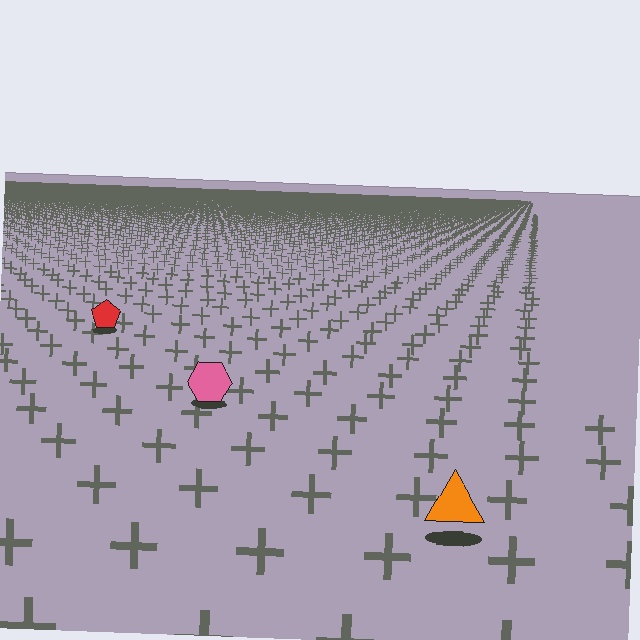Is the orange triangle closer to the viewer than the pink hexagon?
Yes. The orange triangle is closer — you can tell from the texture gradient: the ground texture is coarser near it.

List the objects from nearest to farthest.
From nearest to farthest: the orange triangle, the pink hexagon, the red pentagon.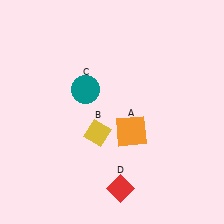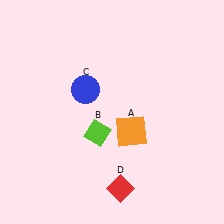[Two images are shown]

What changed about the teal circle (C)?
In Image 1, C is teal. In Image 2, it changed to blue.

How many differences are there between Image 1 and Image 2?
There are 2 differences between the two images.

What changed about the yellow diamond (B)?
In Image 1, B is yellow. In Image 2, it changed to lime.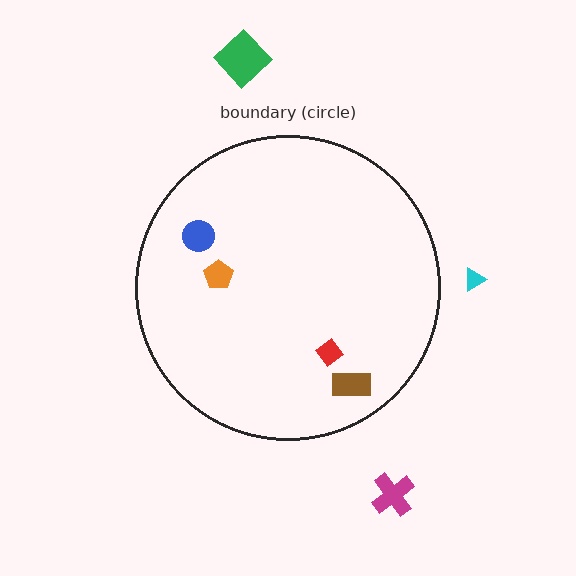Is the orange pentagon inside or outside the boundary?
Inside.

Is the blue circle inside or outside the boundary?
Inside.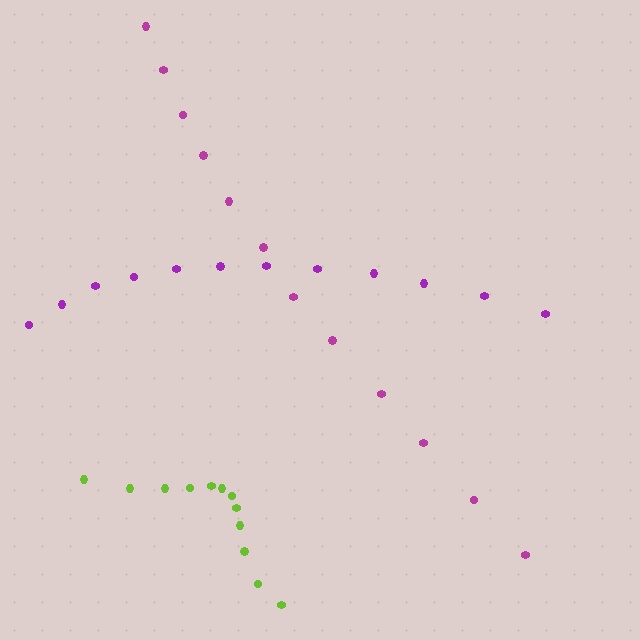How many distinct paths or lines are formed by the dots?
There are 3 distinct paths.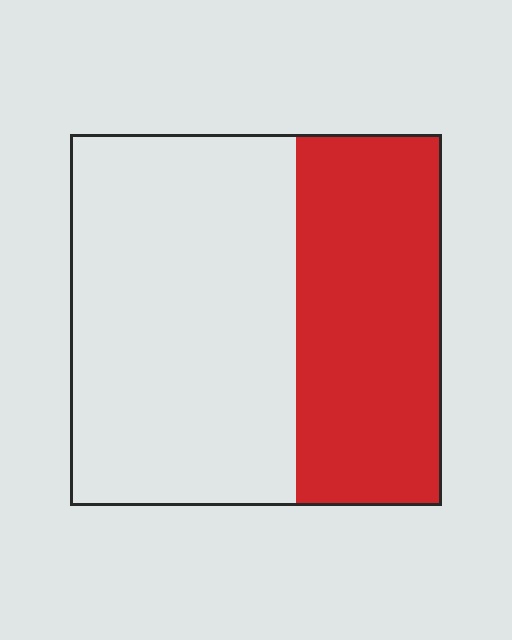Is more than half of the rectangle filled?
No.